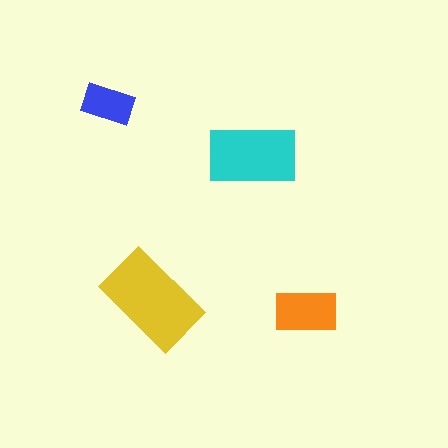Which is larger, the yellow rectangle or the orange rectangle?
The yellow one.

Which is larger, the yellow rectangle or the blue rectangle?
The yellow one.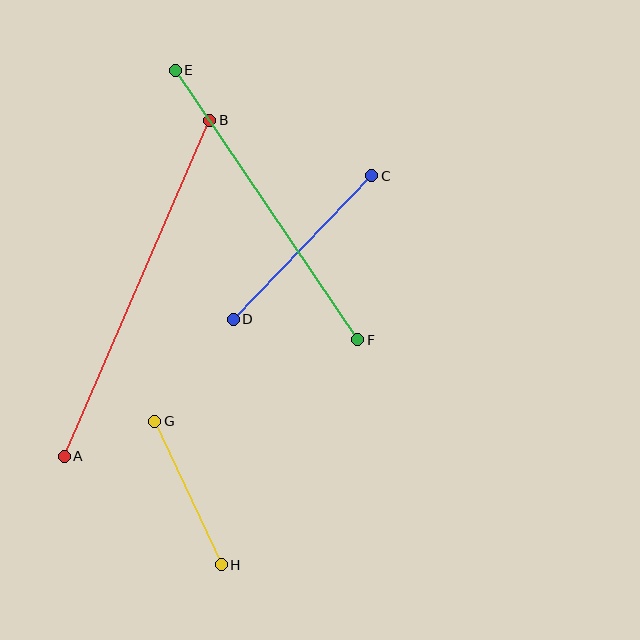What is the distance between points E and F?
The distance is approximately 326 pixels.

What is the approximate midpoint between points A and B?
The midpoint is at approximately (137, 288) pixels.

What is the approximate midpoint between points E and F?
The midpoint is at approximately (266, 205) pixels.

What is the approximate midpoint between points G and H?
The midpoint is at approximately (188, 493) pixels.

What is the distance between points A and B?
The distance is approximately 366 pixels.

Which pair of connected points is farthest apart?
Points A and B are farthest apart.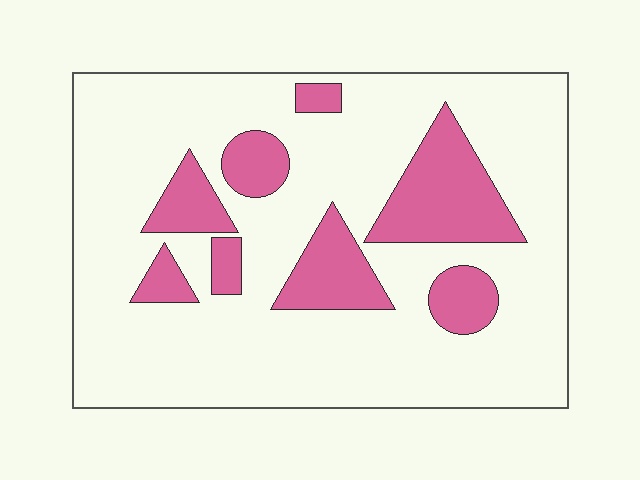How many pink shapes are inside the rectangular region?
8.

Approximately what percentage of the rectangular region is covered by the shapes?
Approximately 20%.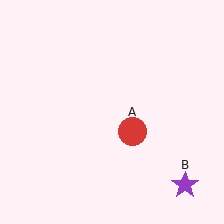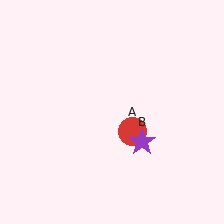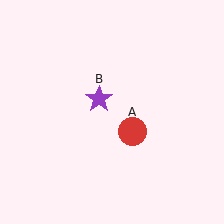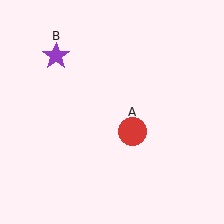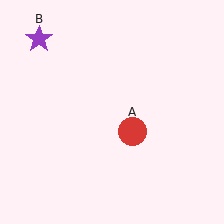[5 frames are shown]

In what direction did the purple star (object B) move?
The purple star (object B) moved up and to the left.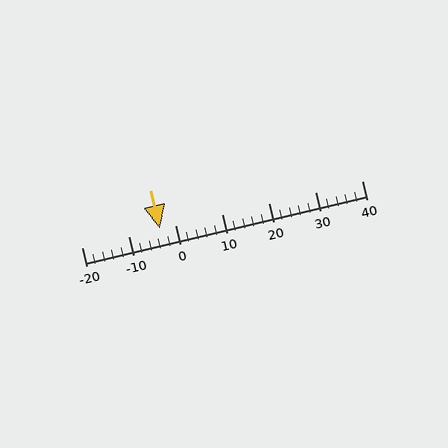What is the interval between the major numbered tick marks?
The major tick marks are spaced 10 units apart.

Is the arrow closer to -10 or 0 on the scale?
The arrow is closer to 0.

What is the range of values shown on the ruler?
The ruler shows values from -20 to 40.